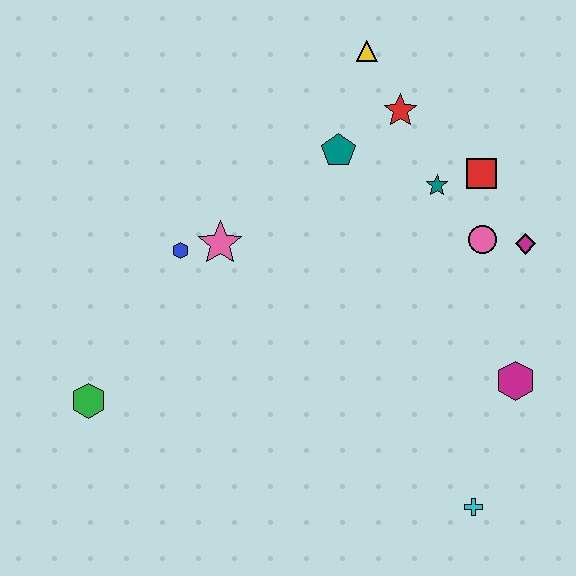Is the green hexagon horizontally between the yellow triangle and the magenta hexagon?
No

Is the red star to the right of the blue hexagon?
Yes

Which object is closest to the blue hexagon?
The pink star is closest to the blue hexagon.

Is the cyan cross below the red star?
Yes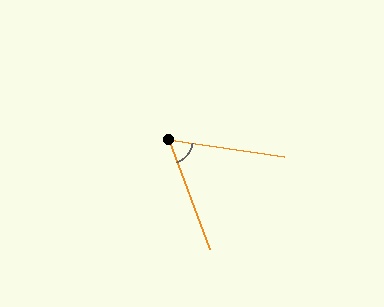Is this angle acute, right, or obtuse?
It is acute.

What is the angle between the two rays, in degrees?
Approximately 61 degrees.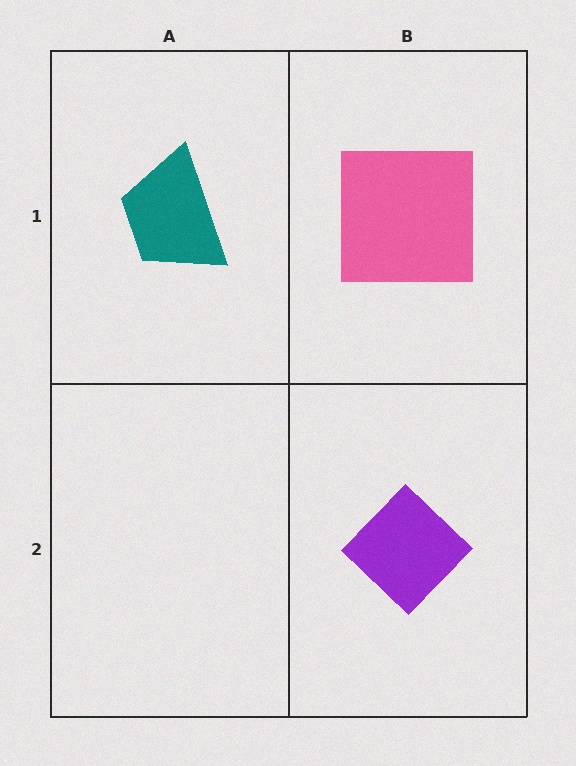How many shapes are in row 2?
1 shape.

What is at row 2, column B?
A purple diamond.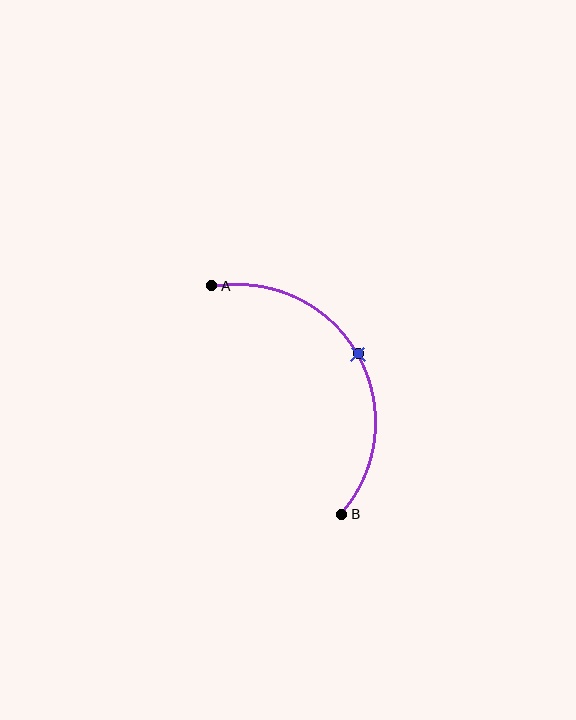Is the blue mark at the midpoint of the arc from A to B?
Yes. The blue mark lies on the arc at equal arc-length from both A and B — it is the arc midpoint.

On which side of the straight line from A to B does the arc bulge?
The arc bulges to the right of the straight line connecting A and B.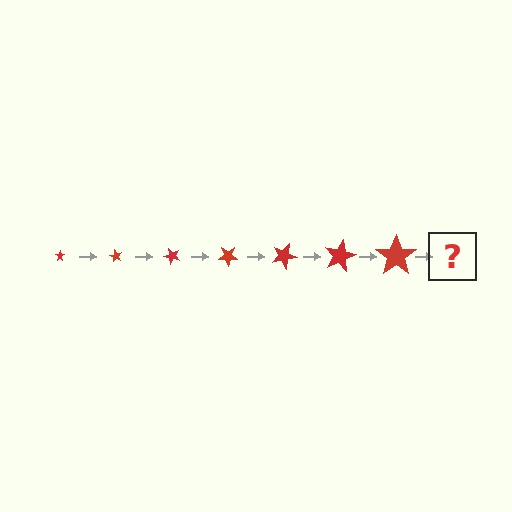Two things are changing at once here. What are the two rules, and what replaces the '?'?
The two rules are that the star grows larger each step and it rotates 60 degrees each step. The '?' should be a star, larger than the previous one and rotated 420 degrees from the start.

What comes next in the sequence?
The next element should be a star, larger than the previous one and rotated 420 degrees from the start.